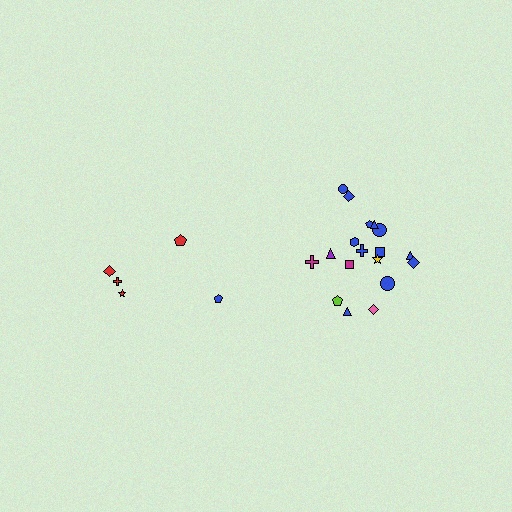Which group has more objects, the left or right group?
The right group.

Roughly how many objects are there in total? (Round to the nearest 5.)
Roughly 25 objects in total.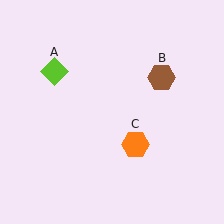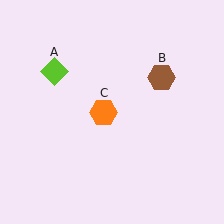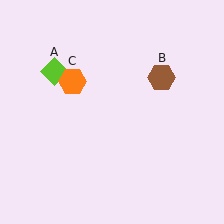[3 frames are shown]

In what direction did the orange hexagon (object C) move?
The orange hexagon (object C) moved up and to the left.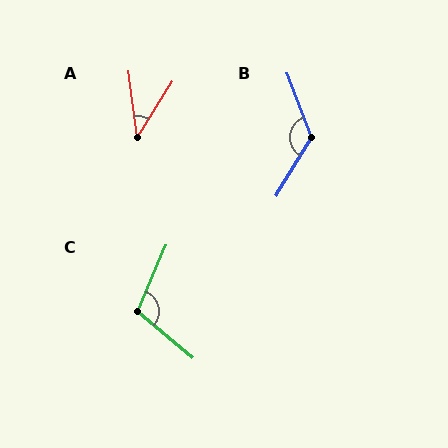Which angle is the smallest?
A, at approximately 39 degrees.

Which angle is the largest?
B, at approximately 129 degrees.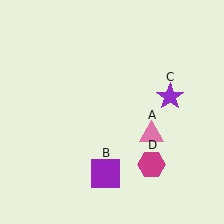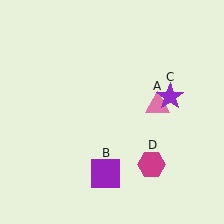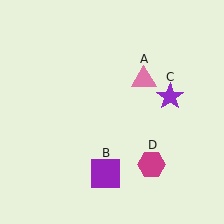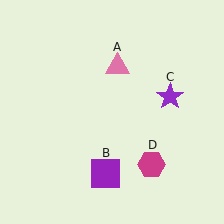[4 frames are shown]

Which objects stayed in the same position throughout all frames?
Purple square (object B) and purple star (object C) and magenta hexagon (object D) remained stationary.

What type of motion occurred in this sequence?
The pink triangle (object A) rotated counterclockwise around the center of the scene.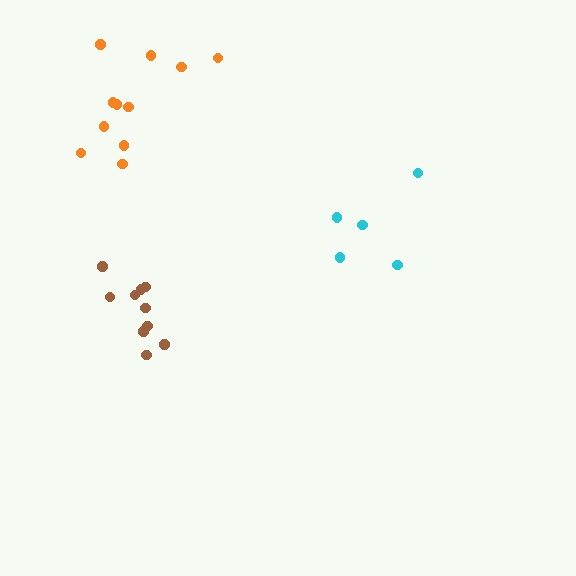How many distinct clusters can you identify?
There are 3 distinct clusters.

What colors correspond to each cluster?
The clusters are colored: cyan, brown, orange.